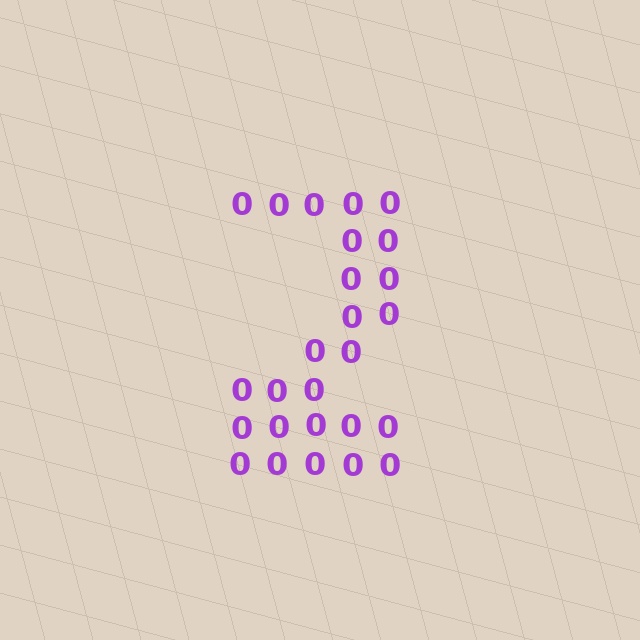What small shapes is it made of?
It is made of small digit 0's.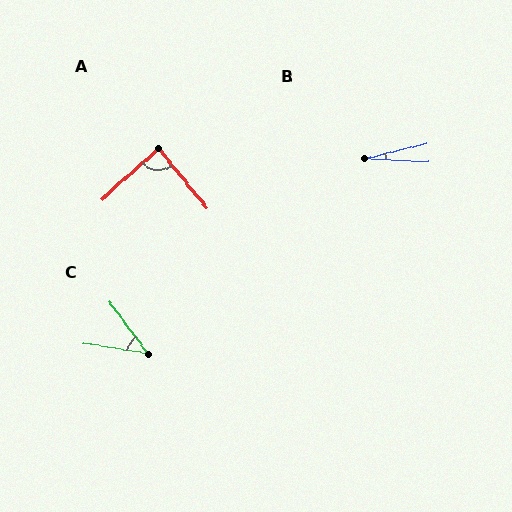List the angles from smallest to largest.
B (16°), C (44°), A (86°).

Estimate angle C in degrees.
Approximately 44 degrees.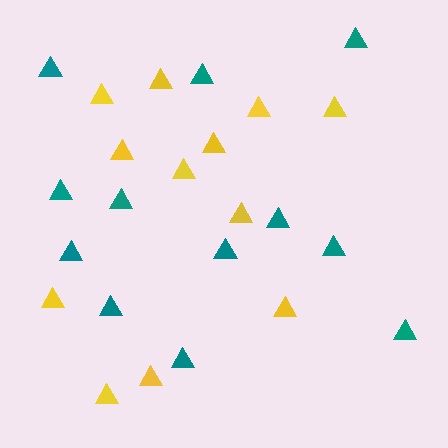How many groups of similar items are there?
There are 2 groups: one group of yellow triangles (12) and one group of teal triangles (12).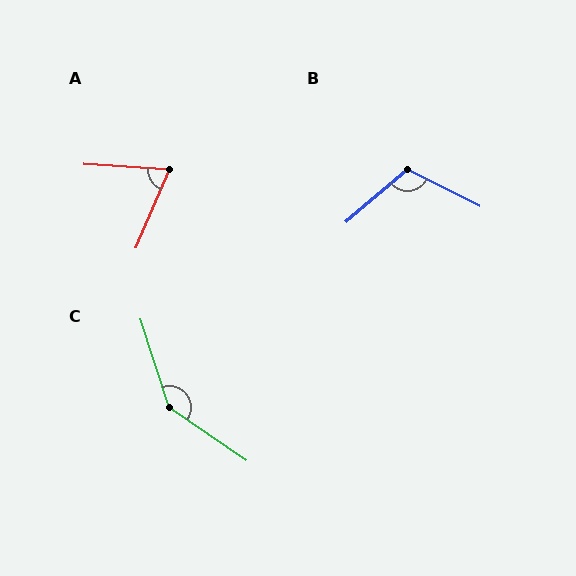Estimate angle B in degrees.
Approximately 113 degrees.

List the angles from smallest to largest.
A (71°), B (113°), C (142°).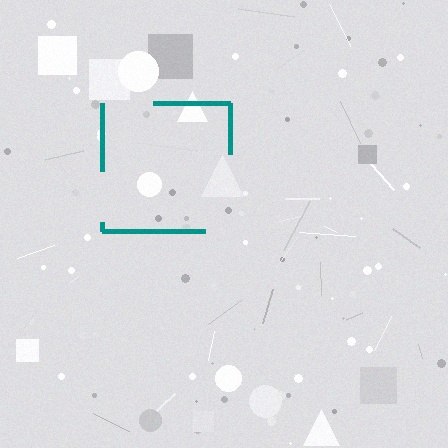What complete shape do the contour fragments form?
The contour fragments form a square.